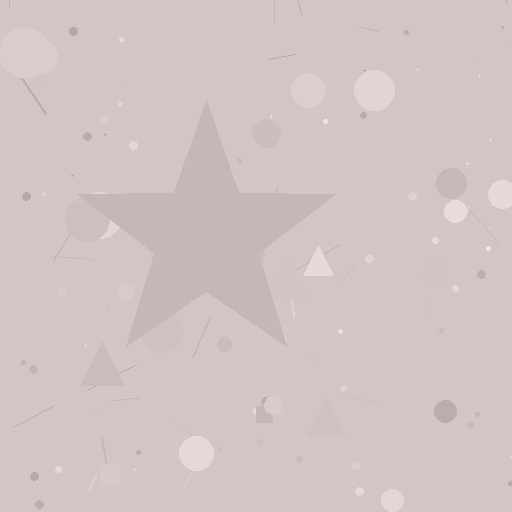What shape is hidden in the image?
A star is hidden in the image.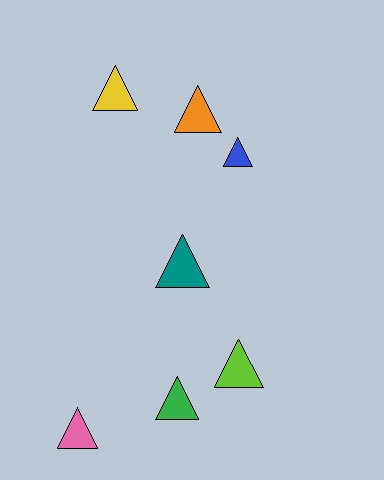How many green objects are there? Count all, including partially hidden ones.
There is 1 green object.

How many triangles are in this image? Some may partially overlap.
There are 7 triangles.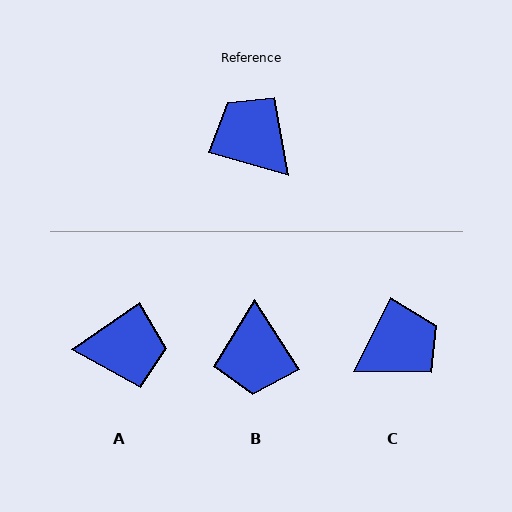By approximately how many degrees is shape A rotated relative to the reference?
Approximately 130 degrees clockwise.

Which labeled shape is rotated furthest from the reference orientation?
B, about 138 degrees away.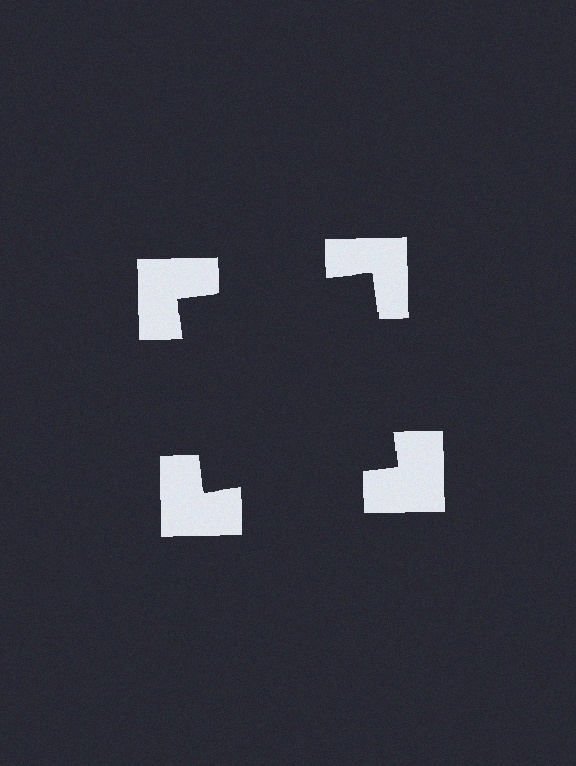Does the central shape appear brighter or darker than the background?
It typically appears slightly darker than the background, even though no actual brightness change is drawn.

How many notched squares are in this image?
There are 4 — one at each vertex of the illusory square.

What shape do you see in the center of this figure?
An illusory square — its edges are inferred from the aligned wedge cuts in the notched squares, not physically drawn.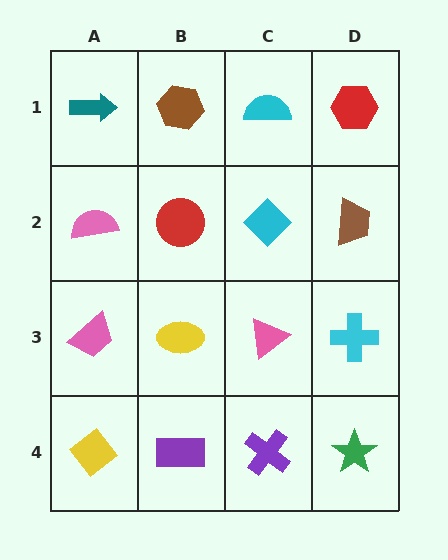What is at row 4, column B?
A purple rectangle.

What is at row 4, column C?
A purple cross.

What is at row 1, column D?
A red hexagon.